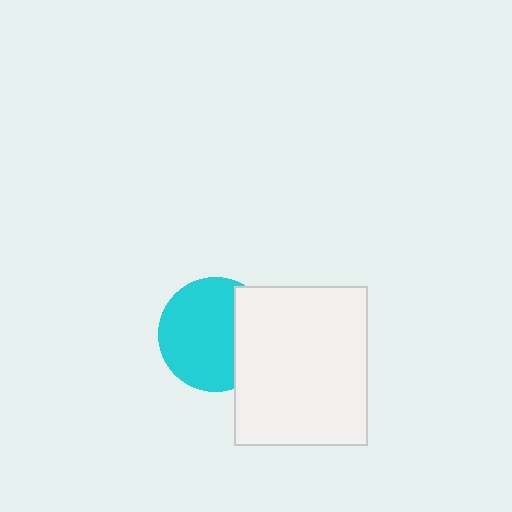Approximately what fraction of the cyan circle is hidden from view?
Roughly 30% of the cyan circle is hidden behind the white rectangle.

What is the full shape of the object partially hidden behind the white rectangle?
The partially hidden object is a cyan circle.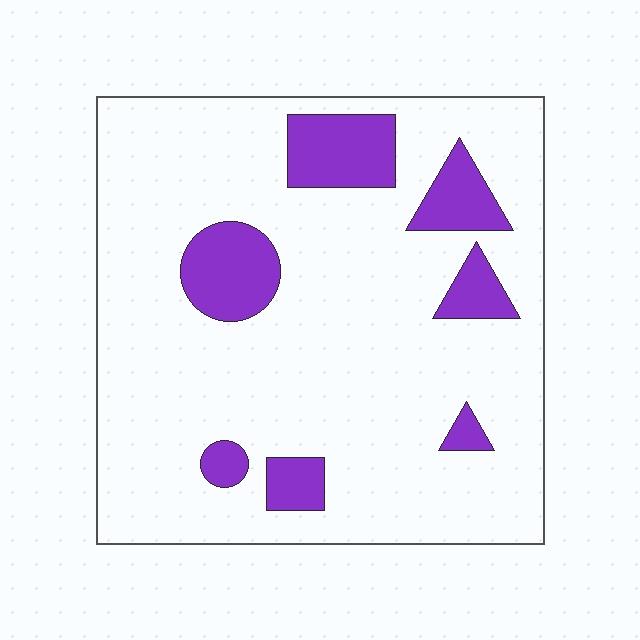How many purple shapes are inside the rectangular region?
7.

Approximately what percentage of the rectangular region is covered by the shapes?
Approximately 15%.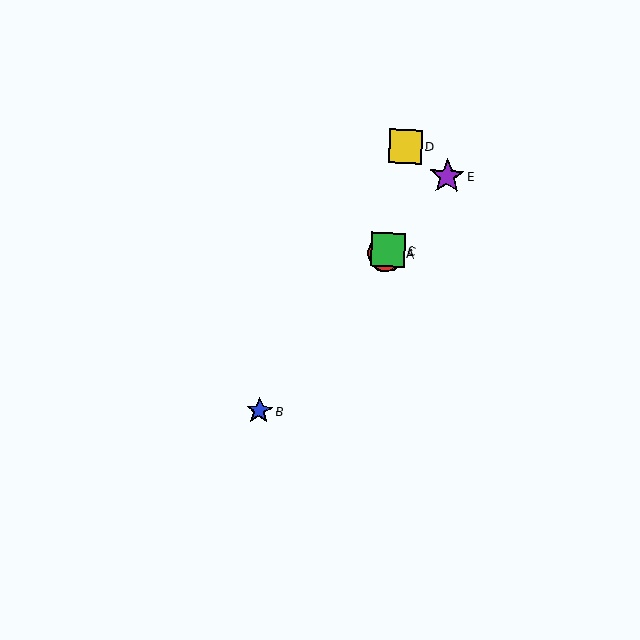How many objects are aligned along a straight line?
4 objects (A, B, C, E) are aligned along a straight line.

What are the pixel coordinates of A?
Object A is at (386, 253).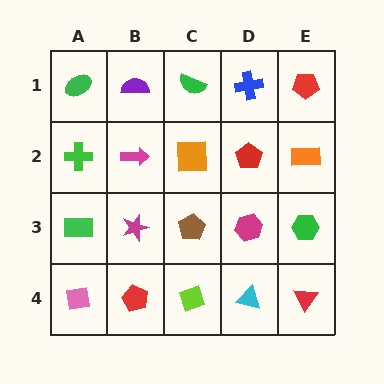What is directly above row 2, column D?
A blue cross.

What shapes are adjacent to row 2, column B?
A purple semicircle (row 1, column B), a magenta star (row 3, column B), a green cross (row 2, column A), an orange square (row 2, column C).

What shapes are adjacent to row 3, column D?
A red pentagon (row 2, column D), a cyan triangle (row 4, column D), a brown pentagon (row 3, column C), a green hexagon (row 3, column E).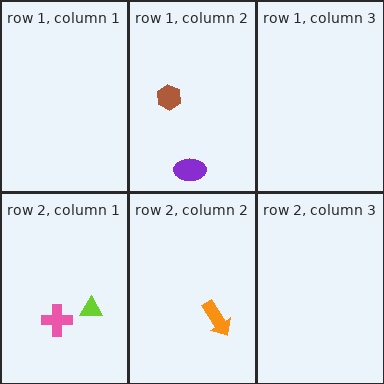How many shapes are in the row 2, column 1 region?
2.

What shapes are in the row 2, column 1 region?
The pink cross, the lime triangle.